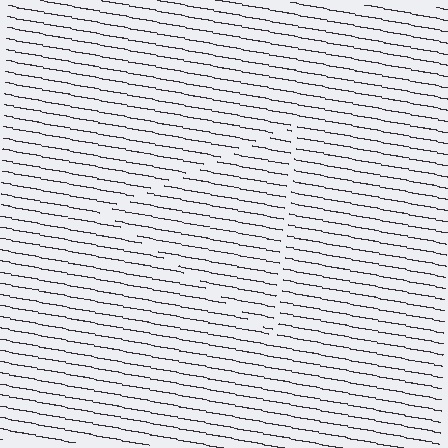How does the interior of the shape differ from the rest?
The interior of the shape contains the same grating, shifted by half a period — the contour is defined by the phase discontinuity where line-ends from the inner and outer gratings abut.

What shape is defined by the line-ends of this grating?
An illusory triangle. The interior of the shape contains the same grating, shifted by half a period — the contour is defined by the phase discontinuity where line-ends from the inner and outer gratings abut.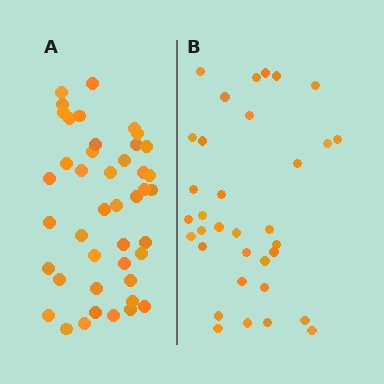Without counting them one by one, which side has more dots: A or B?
Region A (the left region) has more dots.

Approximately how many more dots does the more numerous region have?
Region A has roughly 8 or so more dots than region B.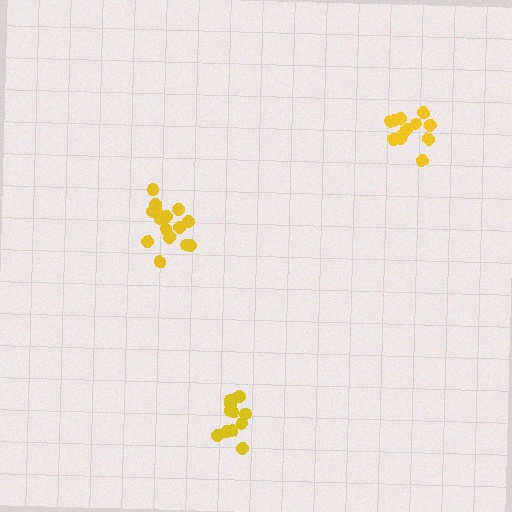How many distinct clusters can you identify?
There are 3 distinct clusters.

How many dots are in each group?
Group 1: 16 dots, Group 2: 11 dots, Group 3: 12 dots (39 total).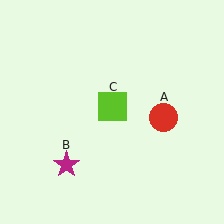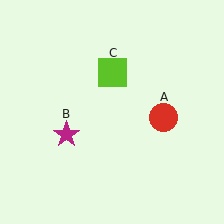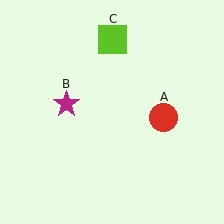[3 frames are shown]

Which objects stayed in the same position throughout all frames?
Red circle (object A) remained stationary.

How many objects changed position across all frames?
2 objects changed position: magenta star (object B), lime square (object C).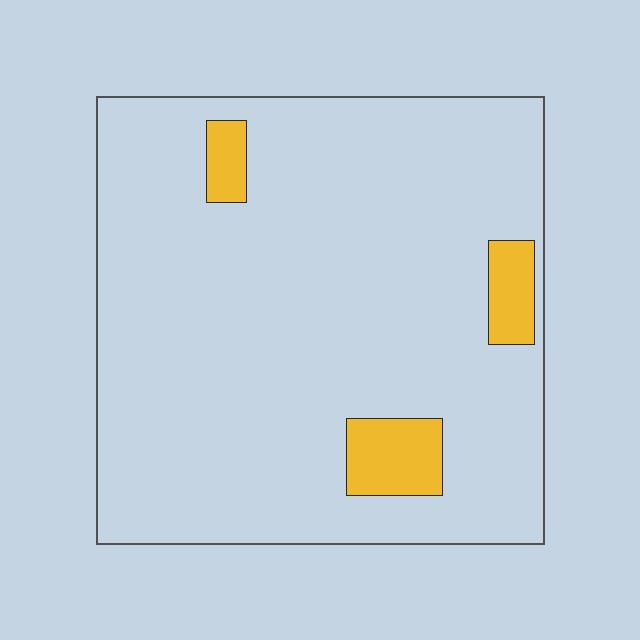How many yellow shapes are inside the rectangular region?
3.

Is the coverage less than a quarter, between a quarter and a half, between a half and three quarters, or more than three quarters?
Less than a quarter.